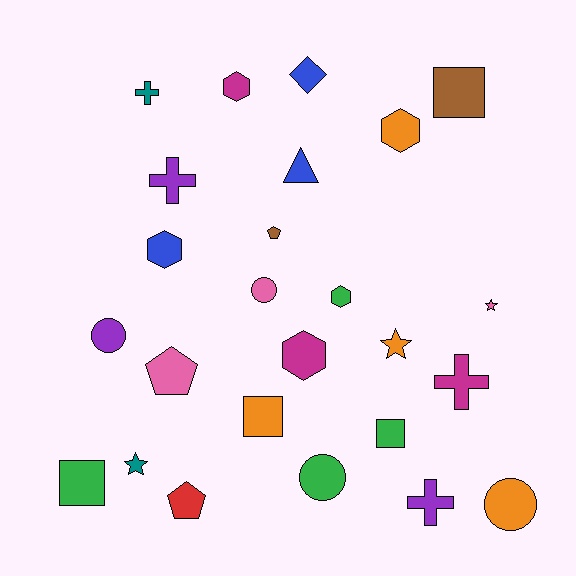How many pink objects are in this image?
There are 3 pink objects.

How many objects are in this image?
There are 25 objects.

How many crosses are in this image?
There are 4 crosses.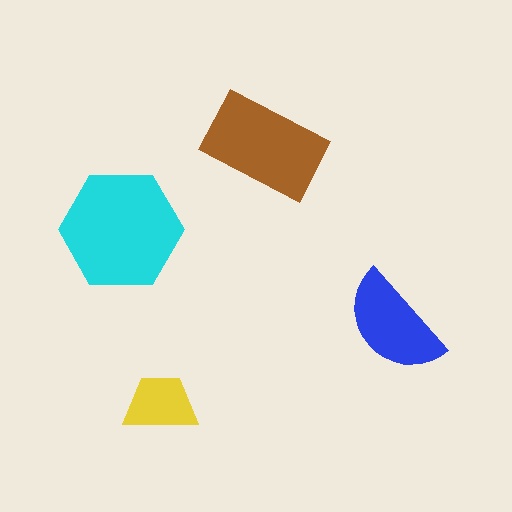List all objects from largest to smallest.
The cyan hexagon, the brown rectangle, the blue semicircle, the yellow trapezoid.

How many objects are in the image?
There are 4 objects in the image.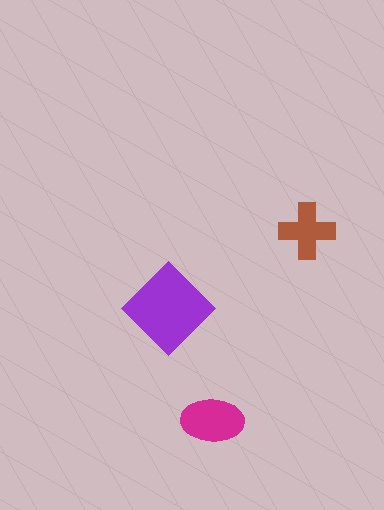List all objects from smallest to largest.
The brown cross, the magenta ellipse, the purple diamond.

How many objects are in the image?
There are 3 objects in the image.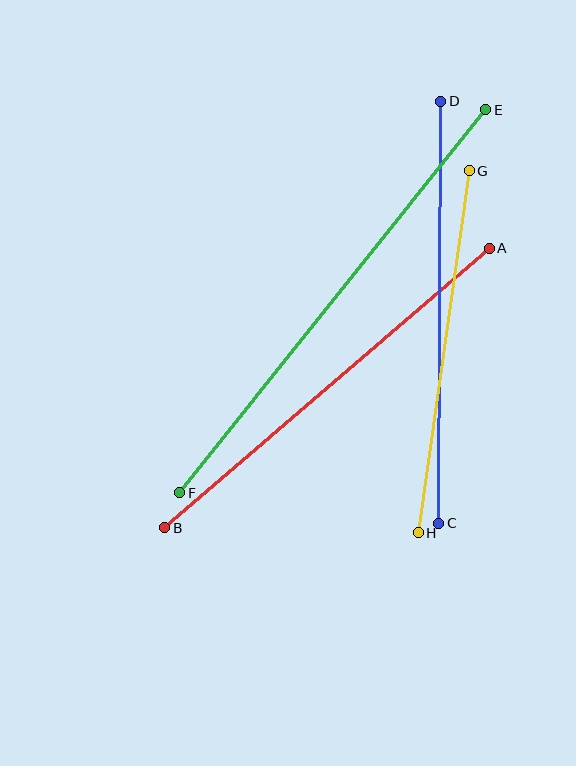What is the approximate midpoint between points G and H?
The midpoint is at approximately (444, 352) pixels.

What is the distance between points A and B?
The distance is approximately 428 pixels.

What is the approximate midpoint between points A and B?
The midpoint is at approximately (327, 388) pixels.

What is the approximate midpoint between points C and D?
The midpoint is at approximately (440, 312) pixels.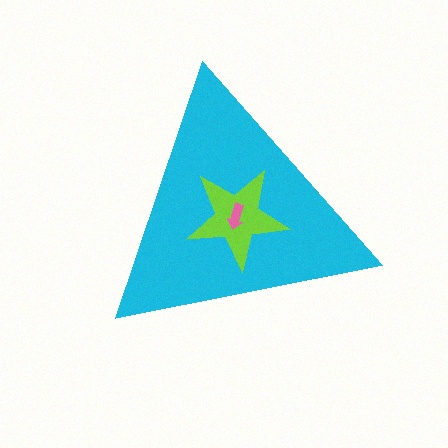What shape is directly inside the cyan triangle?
The lime star.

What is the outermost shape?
The cyan triangle.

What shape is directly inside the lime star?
The pink arrow.